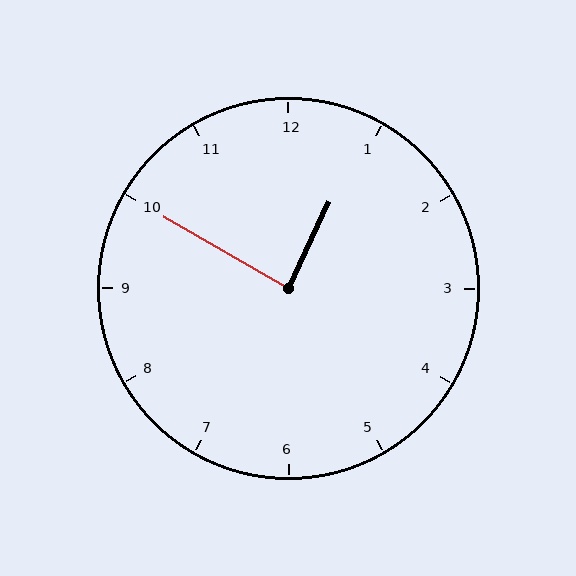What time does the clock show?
12:50.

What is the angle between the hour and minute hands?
Approximately 85 degrees.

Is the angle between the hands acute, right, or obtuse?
It is right.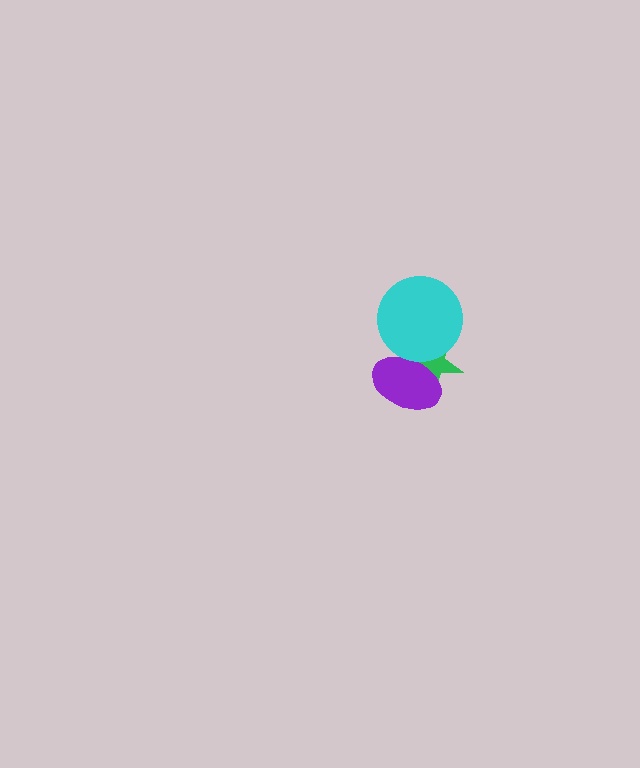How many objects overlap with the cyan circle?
2 objects overlap with the cyan circle.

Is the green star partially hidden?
Yes, it is partially covered by another shape.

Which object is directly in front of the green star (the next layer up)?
The purple ellipse is directly in front of the green star.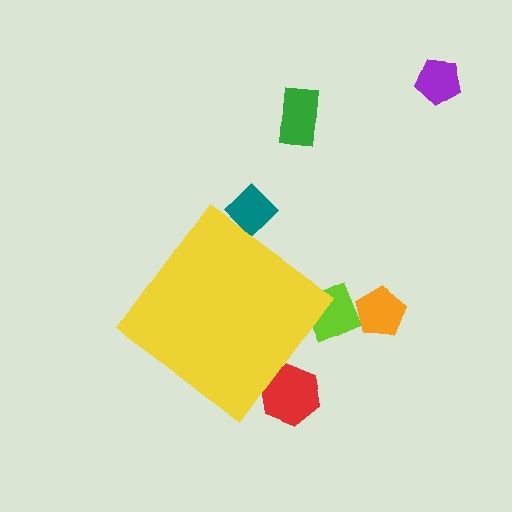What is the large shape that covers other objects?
A yellow diamond.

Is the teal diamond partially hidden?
Yes, the teal diamond is partially hidden behind the yellow diamond.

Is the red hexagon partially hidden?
Yes, the red hexagon is partially hidden behind the yellow diamond.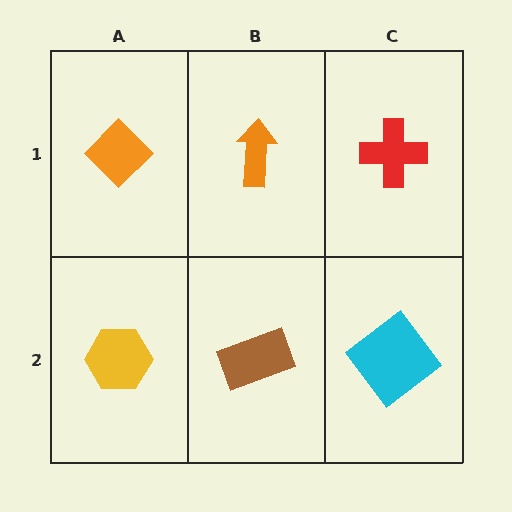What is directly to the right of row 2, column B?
A cyan diamond.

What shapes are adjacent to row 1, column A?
A yellow hexagon (row 2, column A), an orange arrow (row 1, column B).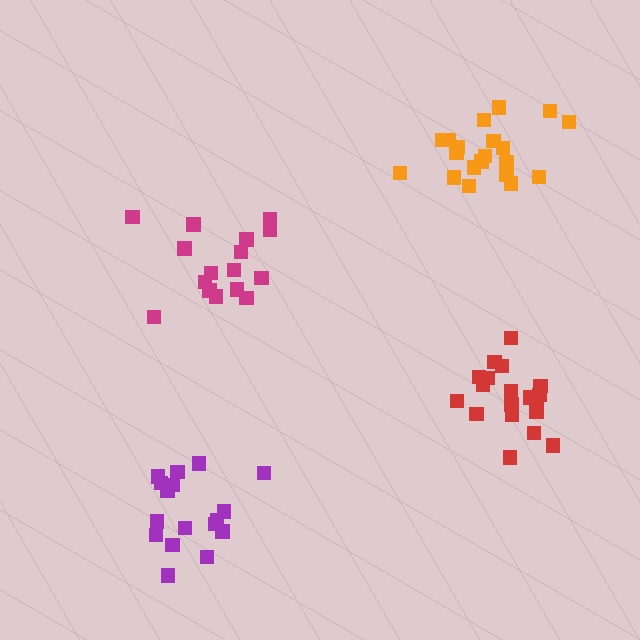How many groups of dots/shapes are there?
There are 4 groups.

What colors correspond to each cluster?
The clusters are colored: red, magenta, purple, orange.